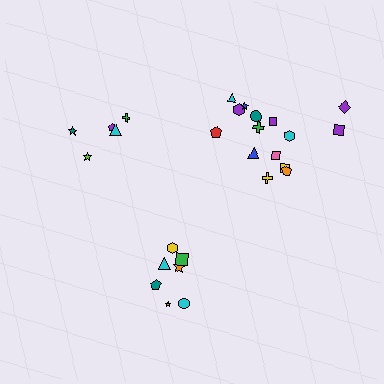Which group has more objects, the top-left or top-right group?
The top-right group.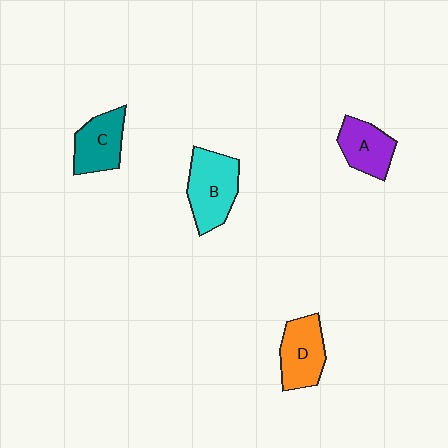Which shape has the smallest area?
Shape A (purple).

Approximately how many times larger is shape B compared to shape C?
Approximately 1.3 times.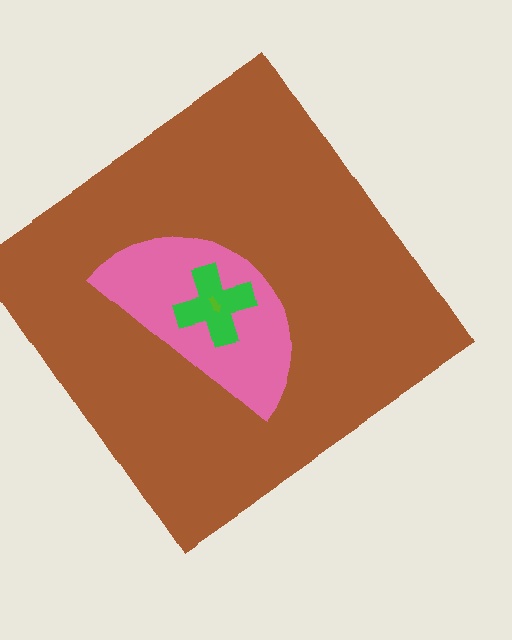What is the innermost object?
The lime arrow.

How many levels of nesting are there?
4.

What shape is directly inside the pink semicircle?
The green cross.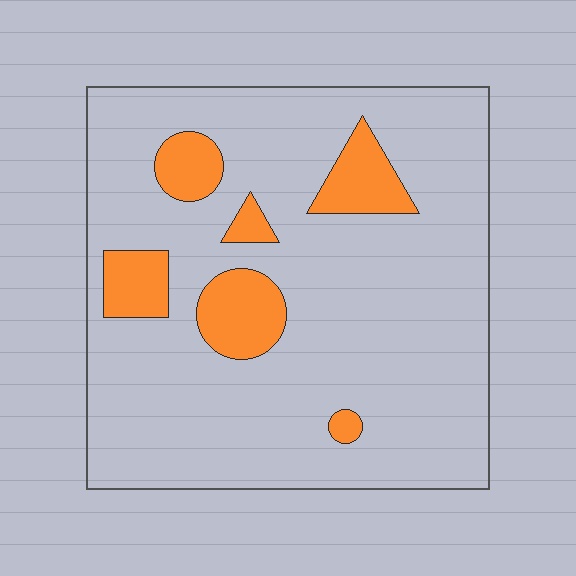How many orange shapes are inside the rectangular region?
6.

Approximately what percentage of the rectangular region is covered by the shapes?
Approximately 15%.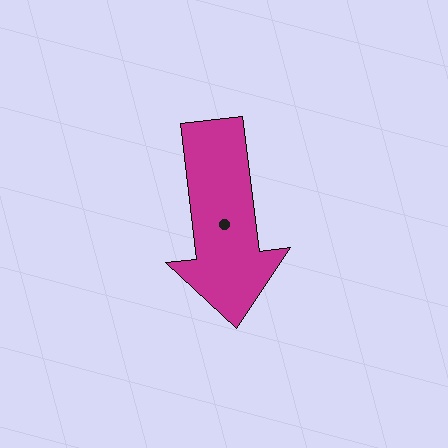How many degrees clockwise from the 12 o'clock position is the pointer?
Approximately 173 degrees.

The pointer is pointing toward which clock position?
Roughly 6 o'clock.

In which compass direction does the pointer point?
South.